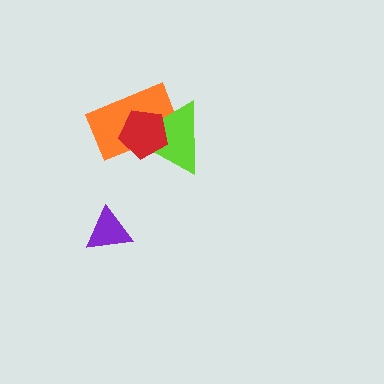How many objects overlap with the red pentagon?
2 objects overlap with the red pentagon.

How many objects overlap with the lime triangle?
2 objects overlap with the lime triangle.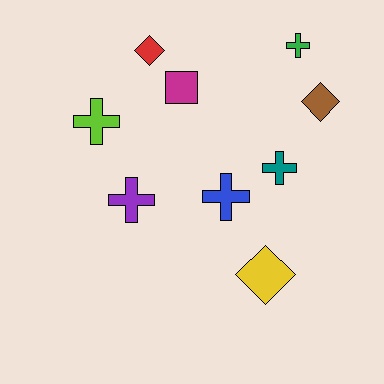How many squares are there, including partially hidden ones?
There is 1 square.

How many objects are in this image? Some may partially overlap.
There are 9 objects.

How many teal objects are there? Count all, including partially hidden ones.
There is 1 teal object.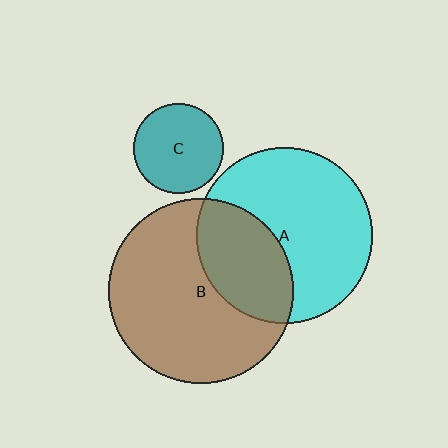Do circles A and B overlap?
Yes.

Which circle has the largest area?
Circle B (brown).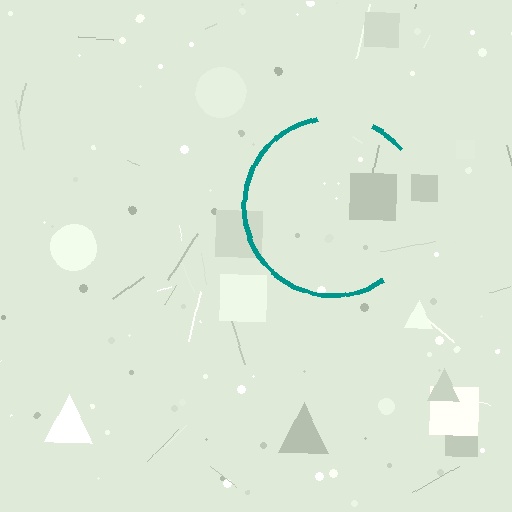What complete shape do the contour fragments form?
The contour fragments form a circle.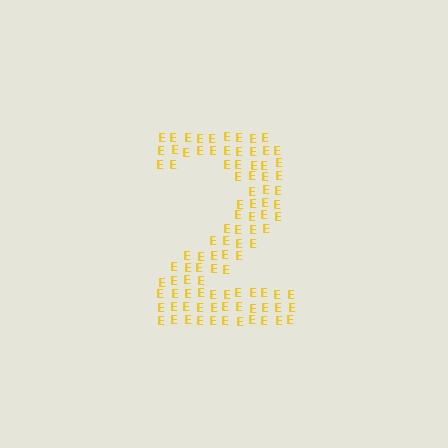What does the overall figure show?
The overall figure shows the digit 2.